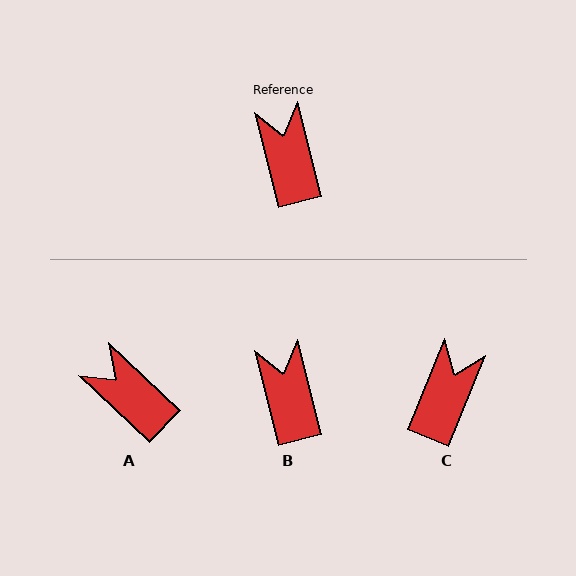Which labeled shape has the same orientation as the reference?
B.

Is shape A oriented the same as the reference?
No, it is off by about 32 degrees.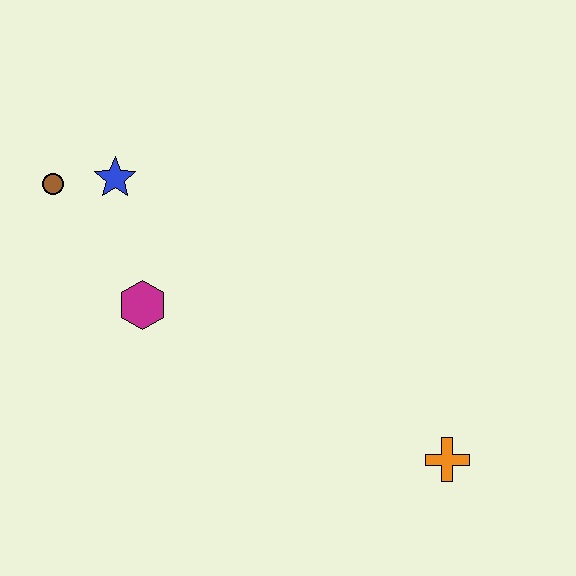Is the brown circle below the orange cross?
No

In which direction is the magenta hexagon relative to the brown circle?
The magenta hexagon is below the brown circle.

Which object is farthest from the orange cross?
The brown circle is farthest from the orange cross.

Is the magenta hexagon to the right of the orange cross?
No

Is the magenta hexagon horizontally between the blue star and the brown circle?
No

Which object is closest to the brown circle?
The blue star is closest to the brown circle.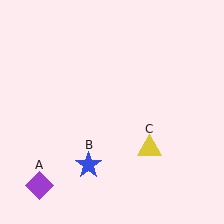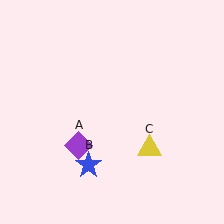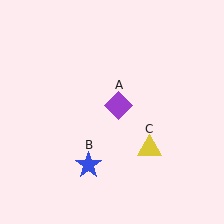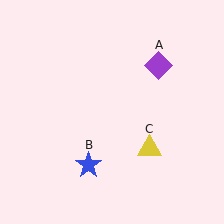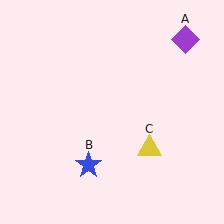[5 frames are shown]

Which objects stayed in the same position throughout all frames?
Blue star (object B) and yellow triangle (object C) remained stationary.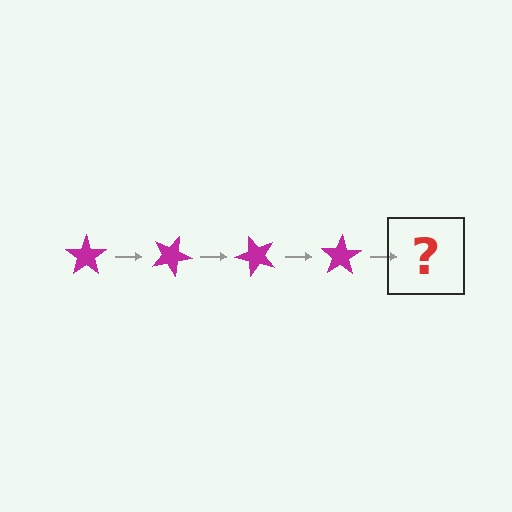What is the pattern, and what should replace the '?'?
The pattern is that the star rotates 25 degrees each step. The '?' should be a magenta star rotated 100 degrees.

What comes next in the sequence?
The next element should be a magenta star rotated 100 degrees.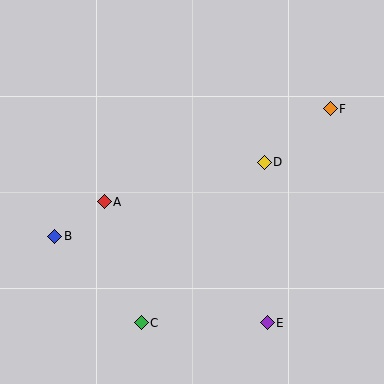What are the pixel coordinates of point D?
Point D is at (264, 162).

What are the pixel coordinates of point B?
Point B is at (55, 236).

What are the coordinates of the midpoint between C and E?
The midpoint between C and E is at (204, 323).